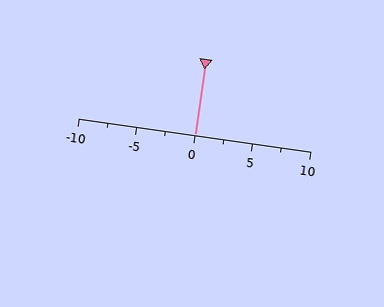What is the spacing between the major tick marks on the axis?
The major ticks are spaced 5 apart.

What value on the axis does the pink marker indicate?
The marker indicates approximately 0.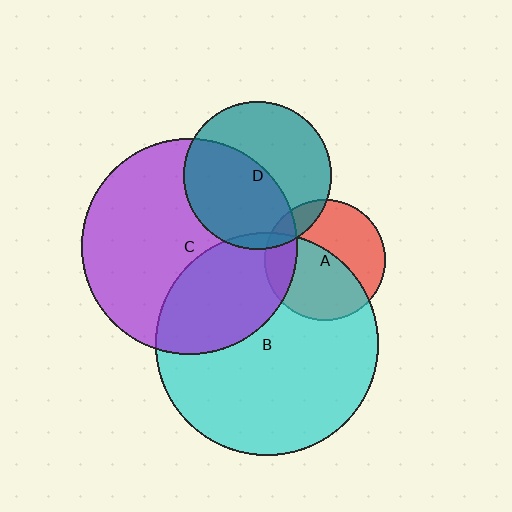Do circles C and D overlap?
Yes.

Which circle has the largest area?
Circle B (cyan).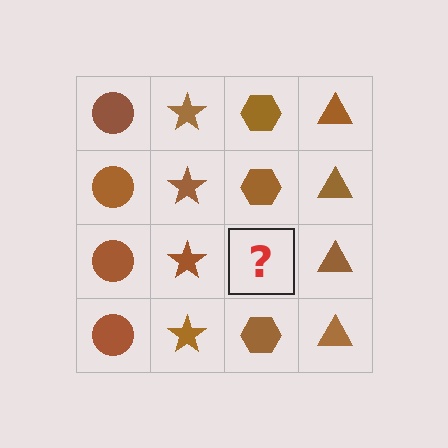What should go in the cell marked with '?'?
The missing cell should contain a brown hexagon.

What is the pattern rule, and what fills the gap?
The rule is that each column has a consistent shape. The gap should be filled with a brown hexagon.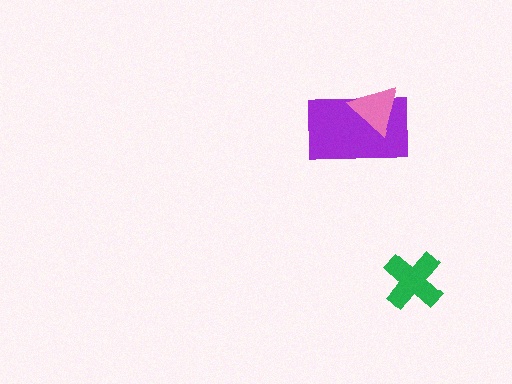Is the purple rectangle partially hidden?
Yes, it is partially covered by another shape.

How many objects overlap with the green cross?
0 objects overlap with the green cross.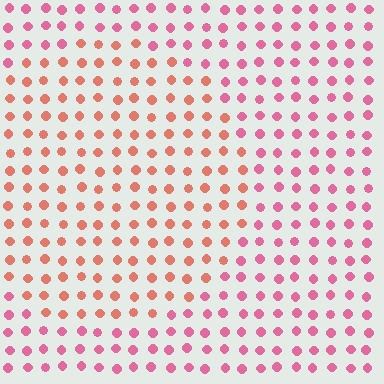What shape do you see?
I see a circle.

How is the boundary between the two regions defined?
The boundary is defined purely by a slight shift in hue (about 34 degrees). Spacing, size, and orientation are identical on both sides.